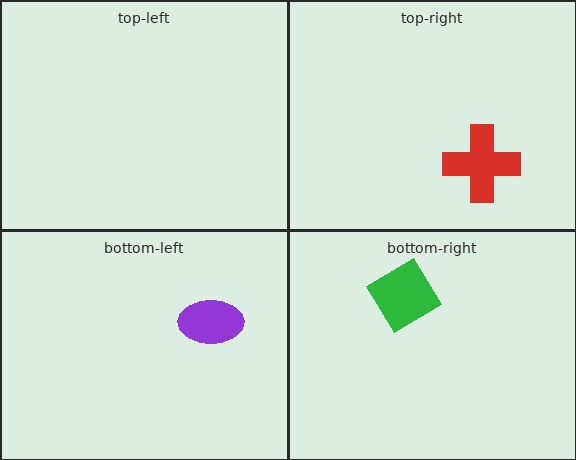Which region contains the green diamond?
The bottom-right region.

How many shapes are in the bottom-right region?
1.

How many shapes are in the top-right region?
1.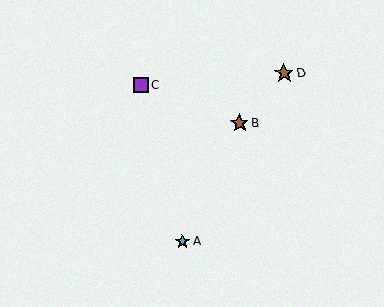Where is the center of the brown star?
The center of the brown star is at (240, 123).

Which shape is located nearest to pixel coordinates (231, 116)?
The brown star (labeled B) at (240, 123) is nearest to that location.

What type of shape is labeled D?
Shape D is a brown star.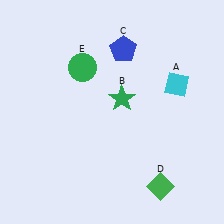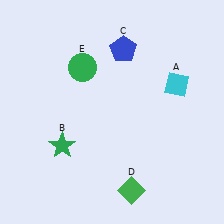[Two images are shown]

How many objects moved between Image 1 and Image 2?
2 objects moved between the two images.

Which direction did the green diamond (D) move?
The green diamond (D) moved left.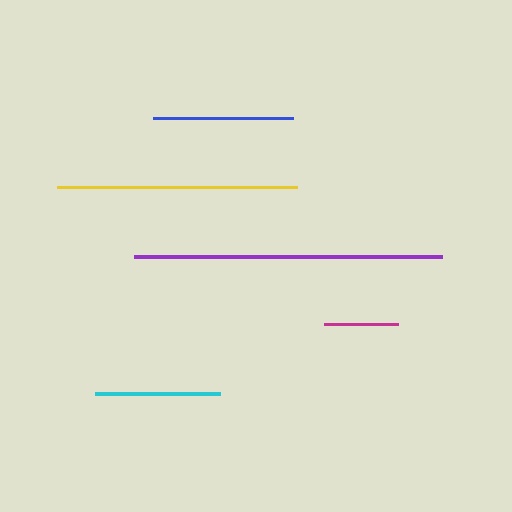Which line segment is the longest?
The purple line is the longest at approximately 308 pixels.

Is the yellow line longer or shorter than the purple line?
The purple line is longer than the yellow line.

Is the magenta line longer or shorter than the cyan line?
The cyan line is longer than the magenta line.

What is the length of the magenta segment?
The magenta segment is approximately 74 pixels long.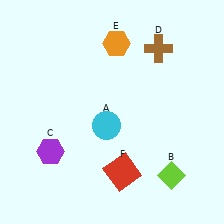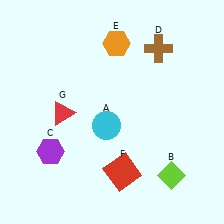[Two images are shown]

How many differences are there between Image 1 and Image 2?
There is 1 difference between the two images.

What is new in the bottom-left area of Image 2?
A red triangle (G) was added in the bottom-left area of Image 2.